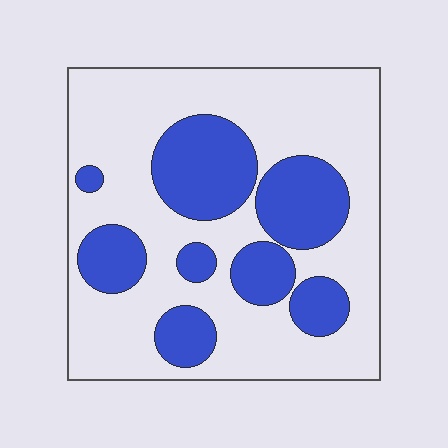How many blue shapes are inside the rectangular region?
8.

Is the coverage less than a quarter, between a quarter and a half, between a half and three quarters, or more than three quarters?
Between a quarter and a half.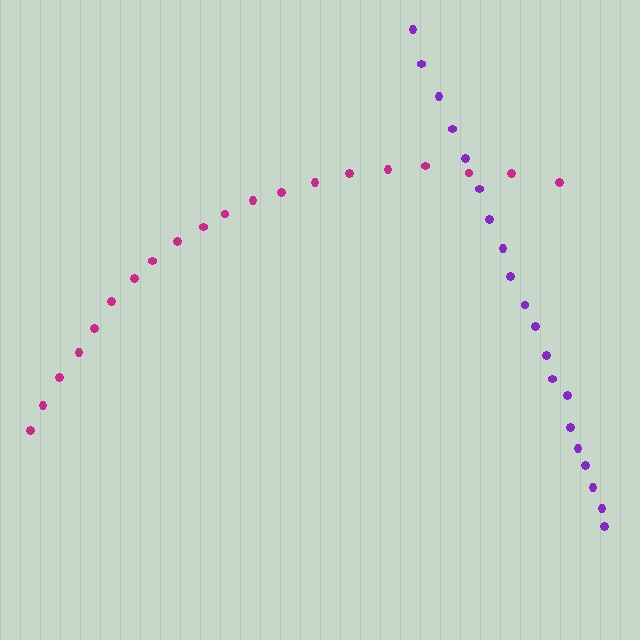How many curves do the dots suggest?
There are 2 distinct paths.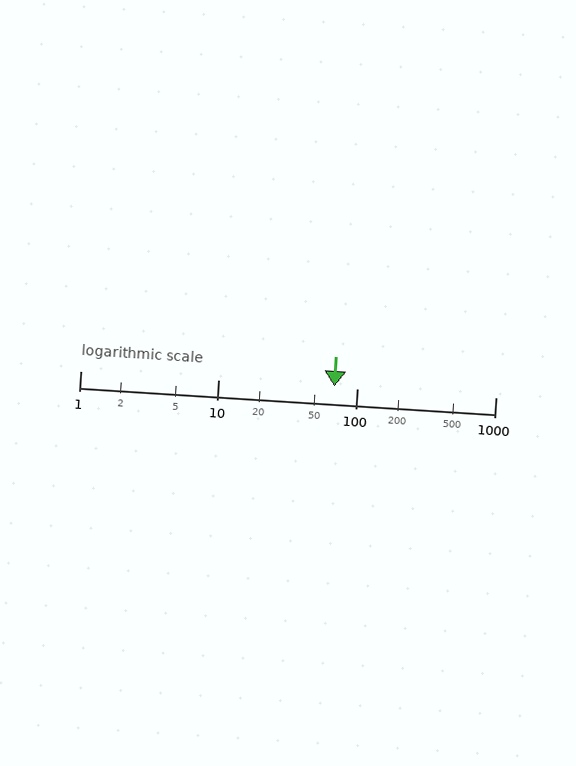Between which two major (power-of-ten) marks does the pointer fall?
The pointer is between 10 and 100.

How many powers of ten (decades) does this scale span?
The scale spans 3 decades, from 1 to 1000.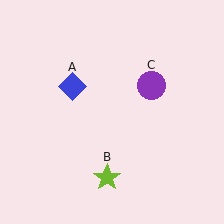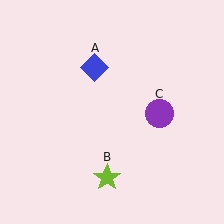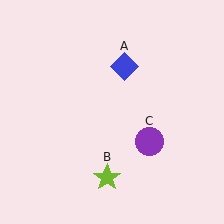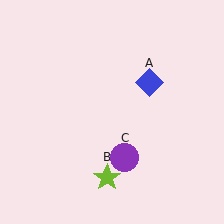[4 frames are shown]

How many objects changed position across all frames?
2 objects changed position: blue diamond (object A), purple circle (object C).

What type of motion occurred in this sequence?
The blue diamond (object A), purple circle (object C) rotated clockwise around the center of the scene.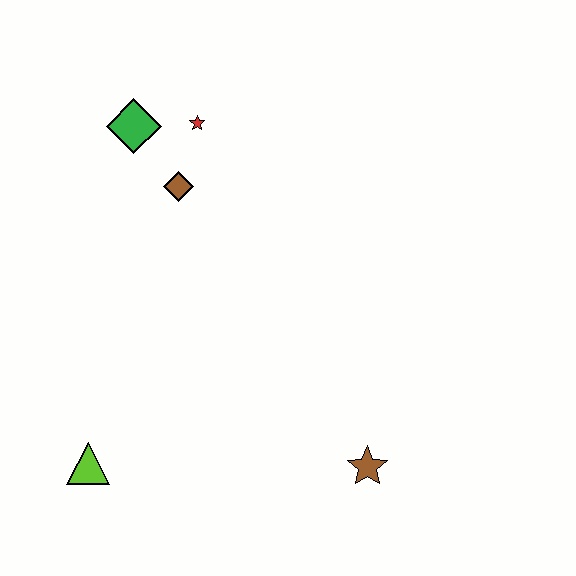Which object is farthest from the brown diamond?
The brown star is farthest from the brown diamond.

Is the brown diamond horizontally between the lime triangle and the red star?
Yes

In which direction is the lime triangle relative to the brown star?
The lime triangle is to the left of the brown star.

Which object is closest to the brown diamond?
The red star is closest to the brown diamond.